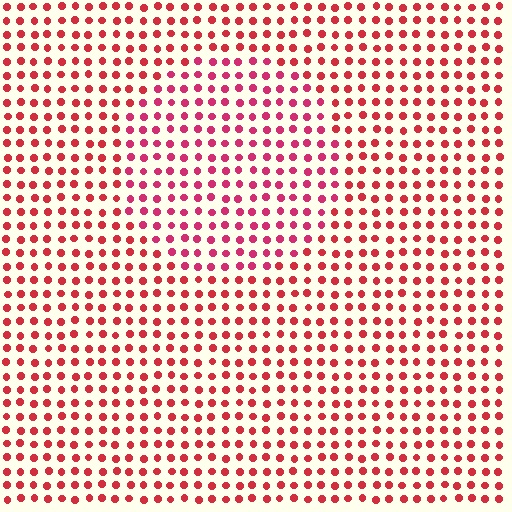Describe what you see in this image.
The image is filled with small red elements in a uniform arrangement. A circle-shaped region is visible where the elements are tinted to a slightly different hue, forming a subtle color boundary.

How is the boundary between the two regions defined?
The boundary is defined purely by a slight shift in hue (about 19 degrees). Spacing, size, and orientation are identical on both sides.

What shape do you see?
I see a circle.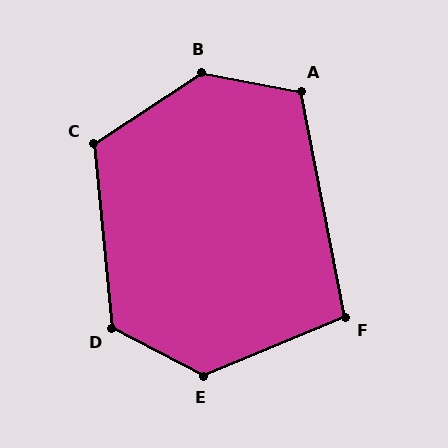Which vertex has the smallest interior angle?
F, at approximately 101 degrees.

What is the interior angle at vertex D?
Approximately 123 degrees (obtuse).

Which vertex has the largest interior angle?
B, at approximately 135 degrees.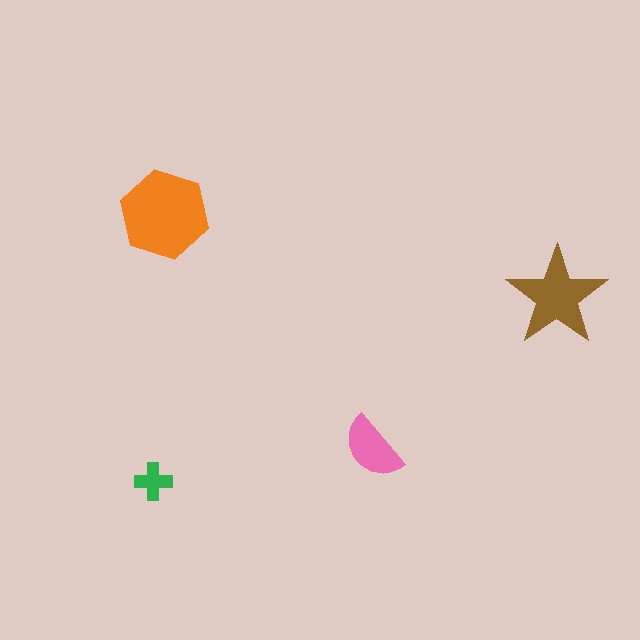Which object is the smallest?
The green cross.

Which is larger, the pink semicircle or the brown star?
The brown star.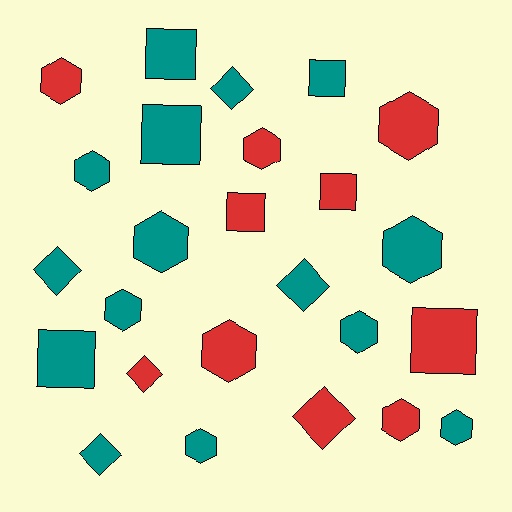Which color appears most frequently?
Teal, with 15 objects.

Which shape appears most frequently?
Hexagon, with 12 objects.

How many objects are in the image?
There are 25 objects.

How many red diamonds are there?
There are 2 red diamonds.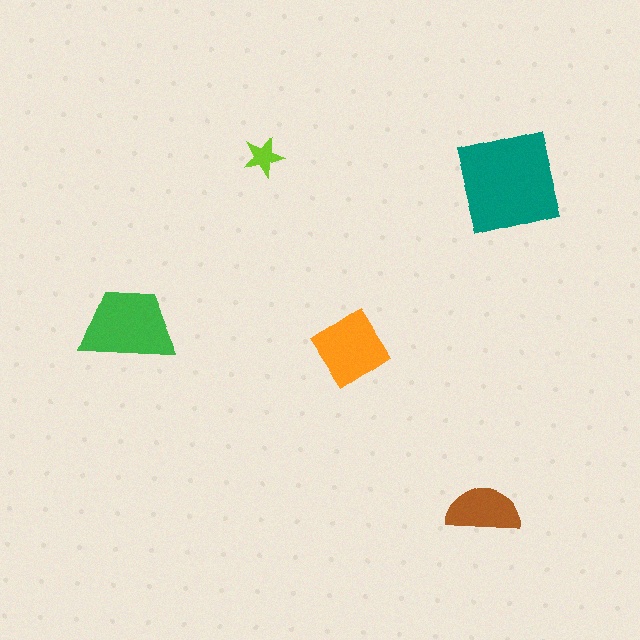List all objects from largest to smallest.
The teal square, the green trapezoid, the orange diamond, the brown semicircle, the lime star.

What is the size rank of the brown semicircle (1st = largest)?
4th.